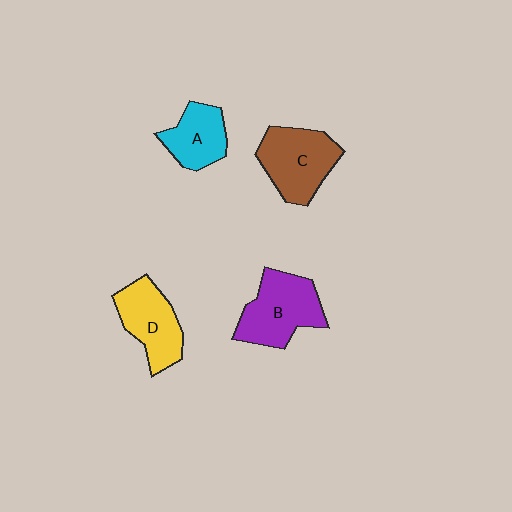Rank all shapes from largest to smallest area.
From largest to smallest: B (purple), C (brown), D (yellow), A (cyan).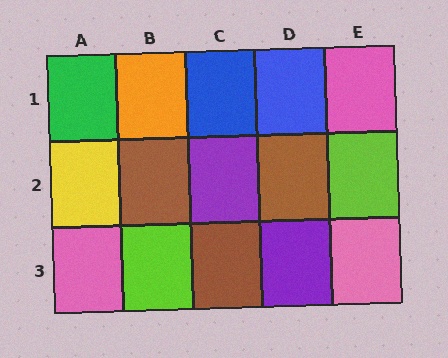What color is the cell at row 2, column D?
Brown.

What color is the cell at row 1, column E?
Pink.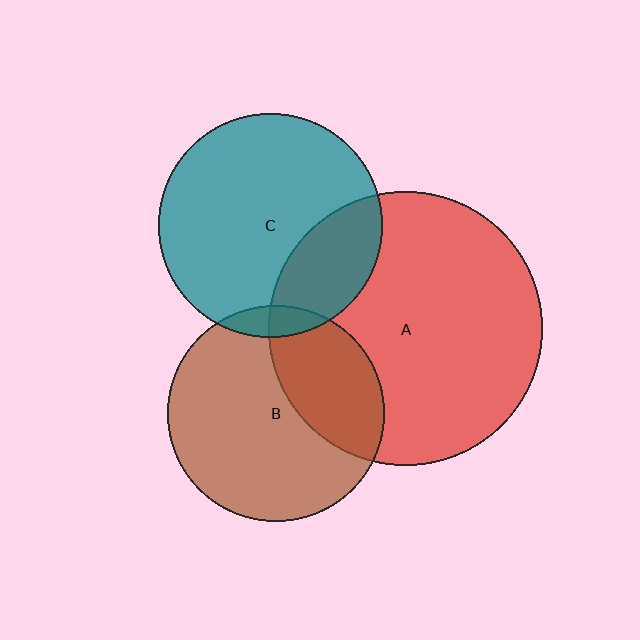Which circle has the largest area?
Circle A (red).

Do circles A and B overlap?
Yes.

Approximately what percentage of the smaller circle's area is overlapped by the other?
Approximately 30%.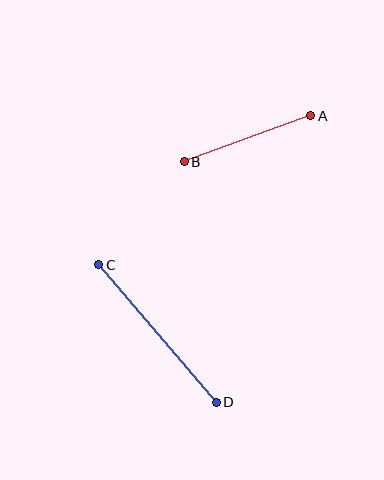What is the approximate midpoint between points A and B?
The midpoint is at approximately (248, 139) pixels.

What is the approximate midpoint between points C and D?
The midpoint is at approximately (157, 333) pixels.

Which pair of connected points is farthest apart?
Points C and D are farthest apart.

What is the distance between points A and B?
The distance is approximately 134 pixels.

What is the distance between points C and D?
The distance is approximately 181 pixels.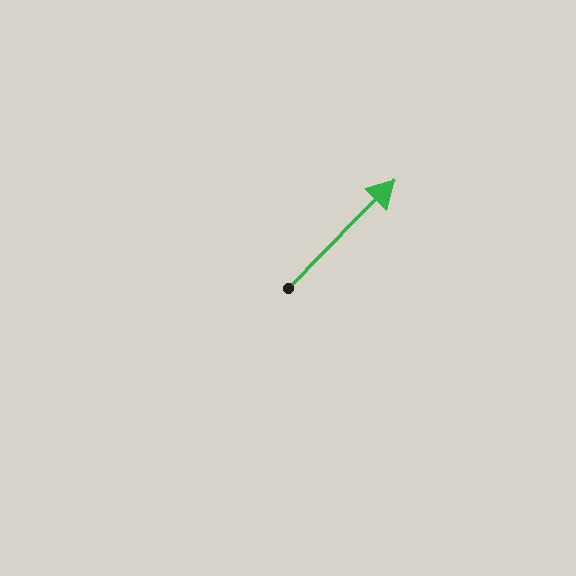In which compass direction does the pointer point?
Northeast.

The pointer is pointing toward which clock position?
Roughly 1 o'clock.